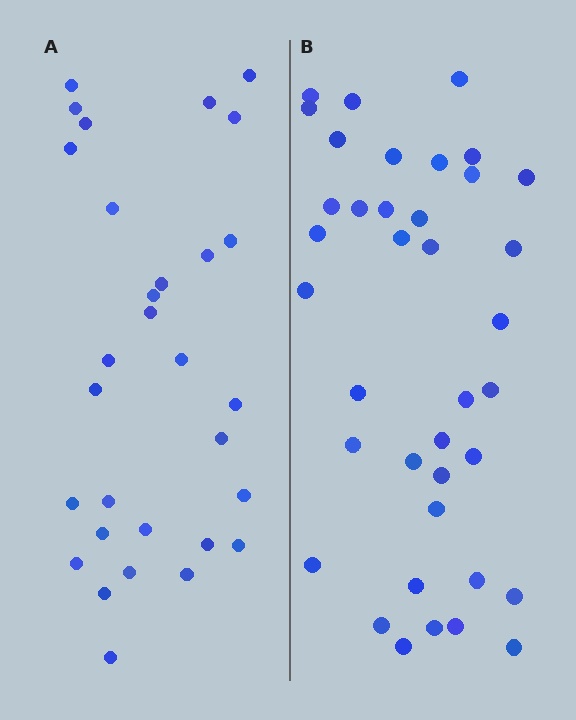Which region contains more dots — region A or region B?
Region B (the right region) has more dots.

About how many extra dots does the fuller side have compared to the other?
Region B has roughly 8 or so more dots than region A.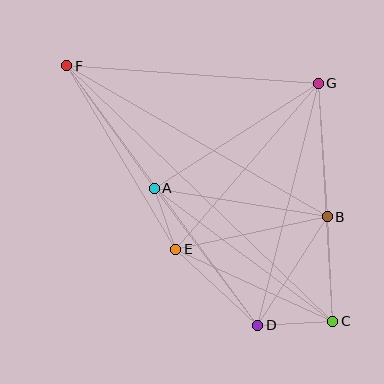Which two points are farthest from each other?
Points C and F are farthest from each other.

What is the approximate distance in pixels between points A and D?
The distance between A and D is approximately 172 pixels.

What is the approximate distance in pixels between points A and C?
The distance between A and C is approximately 223 pixels.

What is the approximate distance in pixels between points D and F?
The distance between D and F is approximately 322 pixels.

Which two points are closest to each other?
Points A and E are closest to each other.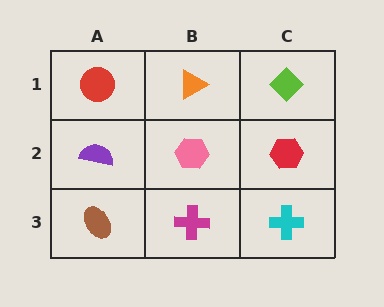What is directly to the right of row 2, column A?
A pink hexagon.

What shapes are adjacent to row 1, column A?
A purple semicircle (row 2, column A), an orange triangle (row 1, column B).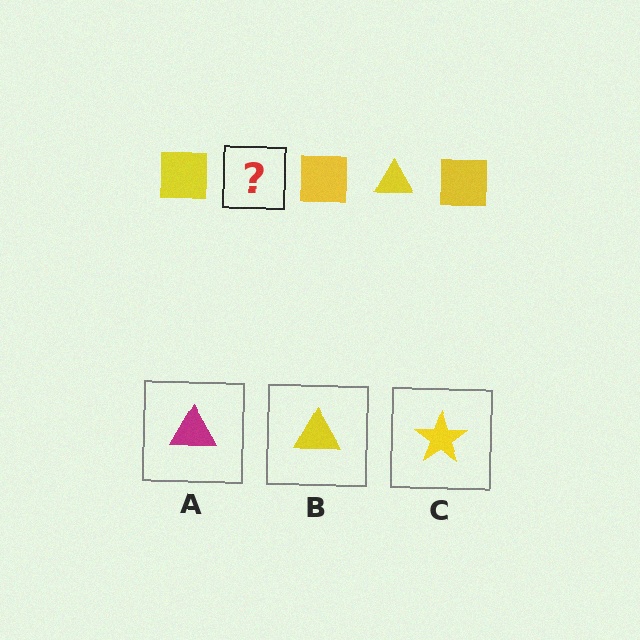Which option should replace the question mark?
Option B.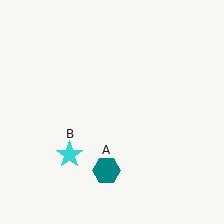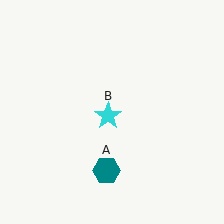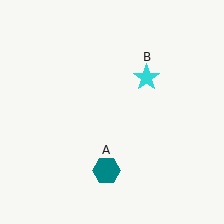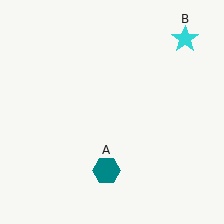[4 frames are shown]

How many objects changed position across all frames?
1 object changed position: cyan star (object B).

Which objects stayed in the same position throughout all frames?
Teal hexagon (object A) remained stationary.